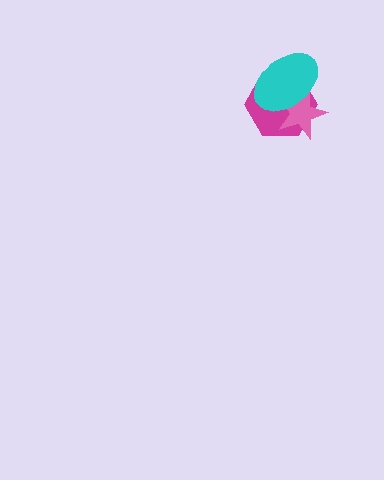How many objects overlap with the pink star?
2 objects overlap with the pink star.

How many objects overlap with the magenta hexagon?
2 objects overlap with the magenta hexagon.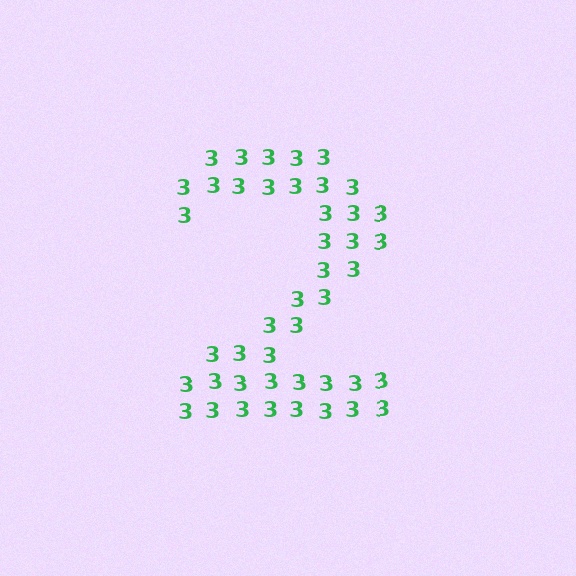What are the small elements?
The small elements are digit 3's.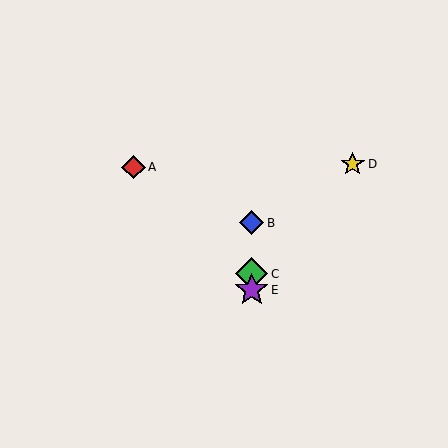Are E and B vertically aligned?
Yes, both are at x≈252.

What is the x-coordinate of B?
Object B is at x≈252.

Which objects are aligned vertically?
Objects B, C, E are aligned vertically.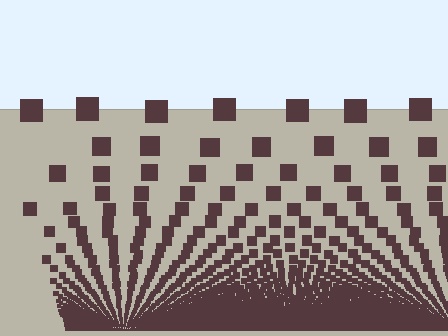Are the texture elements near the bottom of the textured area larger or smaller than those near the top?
Smaller. The gradient is inverted — elements near the bottom are smaller and denser.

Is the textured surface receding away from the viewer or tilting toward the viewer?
The surface appears to tilt toward the viewer. Texture elements get larger and sparser toward the top.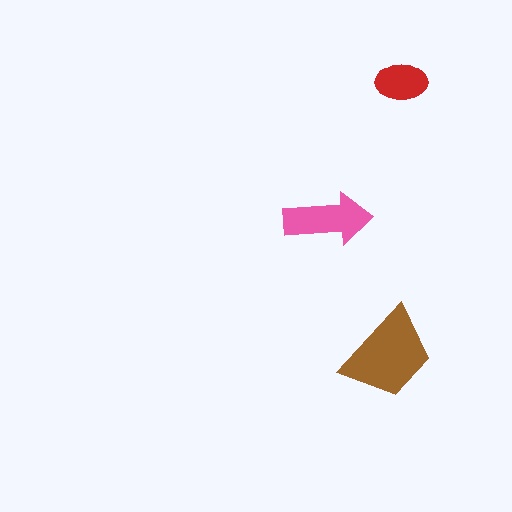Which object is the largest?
The brown trapezoid.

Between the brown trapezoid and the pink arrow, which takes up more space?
The brown trapezoid.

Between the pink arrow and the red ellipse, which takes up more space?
The pink arrow.